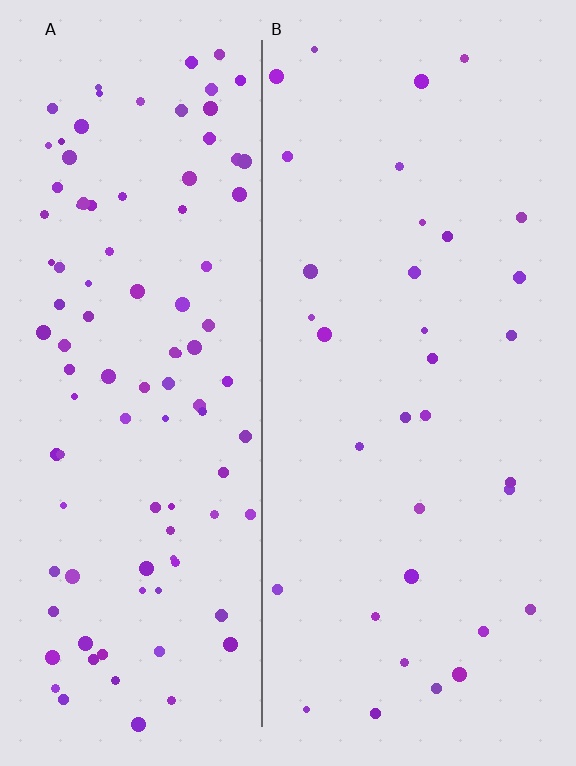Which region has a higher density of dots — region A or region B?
A (the left).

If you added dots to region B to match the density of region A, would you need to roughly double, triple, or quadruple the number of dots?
Approximately triple.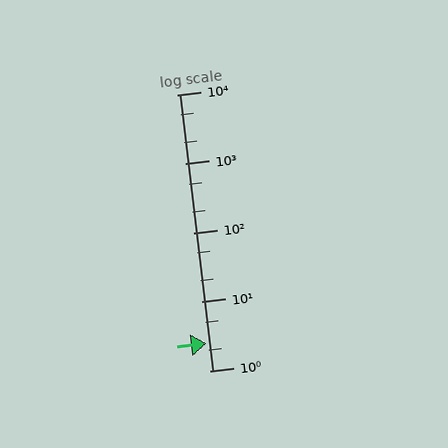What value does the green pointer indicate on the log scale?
The pointer indicates approximately 2.5.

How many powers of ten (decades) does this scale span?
The scale spans 4 decades, from 1 to 10000.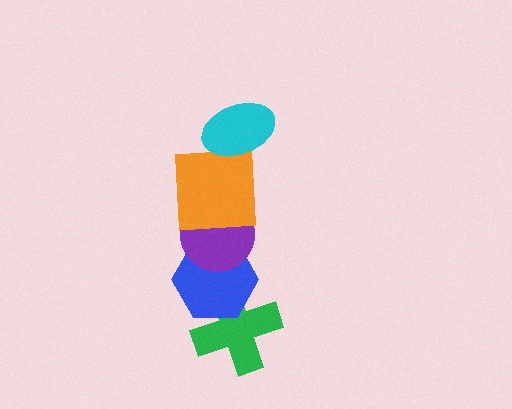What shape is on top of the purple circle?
The orange square is on top of the purple circle.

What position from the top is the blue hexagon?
The blue hexagon is 4th from the top.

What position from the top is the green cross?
The green cross is 5th from the top.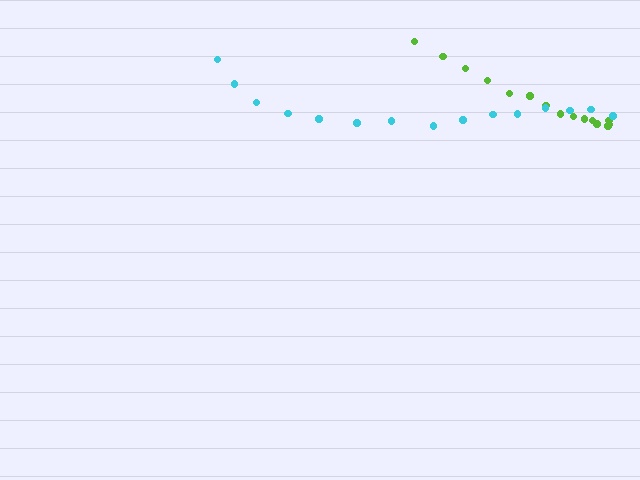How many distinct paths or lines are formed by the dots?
There are 2 distinct paths.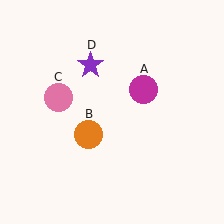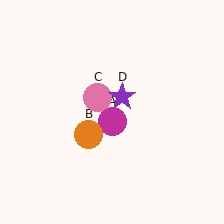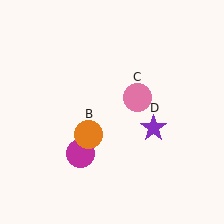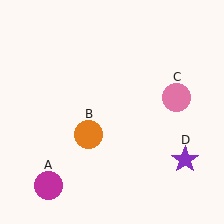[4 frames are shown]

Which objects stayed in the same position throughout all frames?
Orange circle (object B) remained stationary.